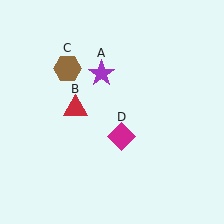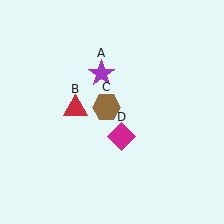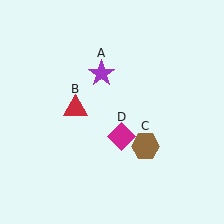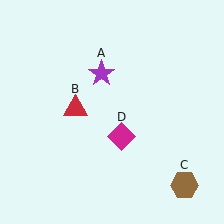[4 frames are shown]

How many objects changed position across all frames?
1 object changed position: brown hexagon (object C).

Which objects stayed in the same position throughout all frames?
Purple star (object A) and red triangle (object B) and magenta diamond (object D) remained stationary.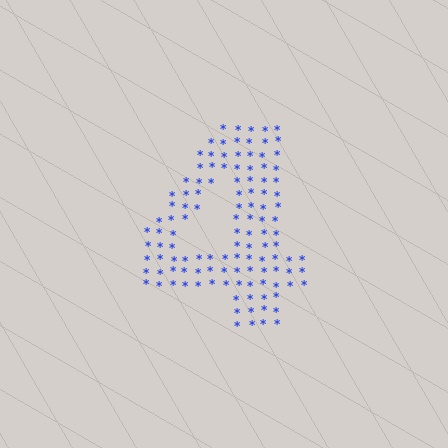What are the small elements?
The small elements are asterisks.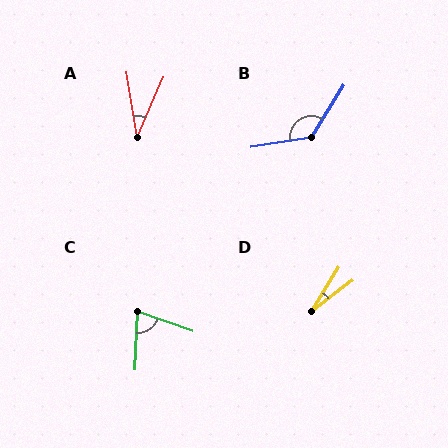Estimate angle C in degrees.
Approximately 73 degrees.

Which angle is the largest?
B, at approximately 131 degrees.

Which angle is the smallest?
D, at approximately 21 degrees.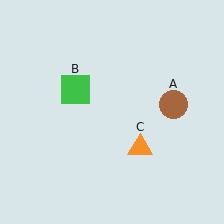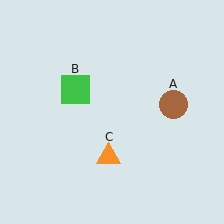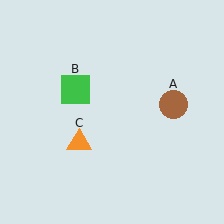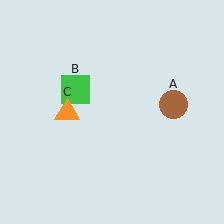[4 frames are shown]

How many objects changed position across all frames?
1 object changed position: orange triangle (object C).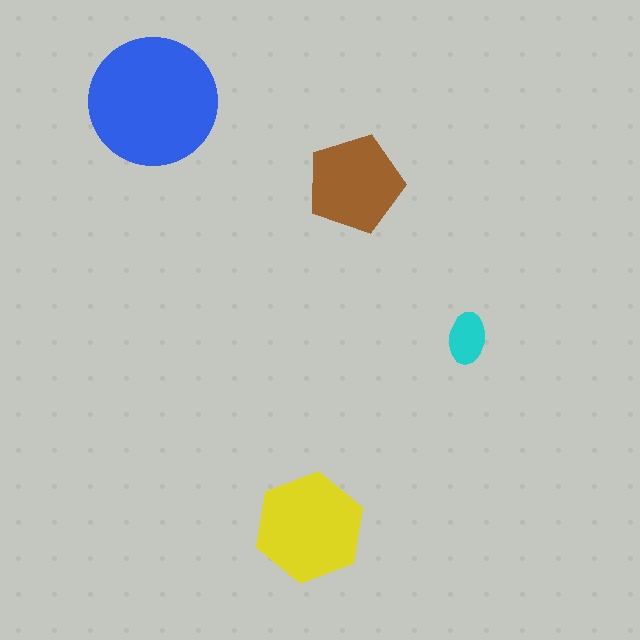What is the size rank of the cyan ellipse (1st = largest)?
4th.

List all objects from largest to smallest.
The blue circle, the yellow hexagon, the brown pentagon, the cyan ellipse.